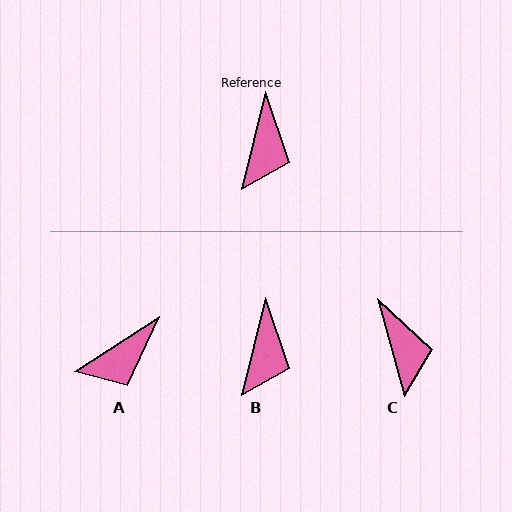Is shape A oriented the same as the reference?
No, it is off by about 43 degrees.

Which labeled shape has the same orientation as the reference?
B.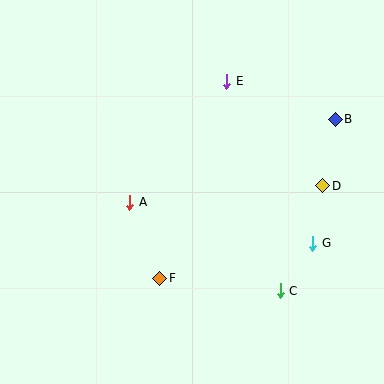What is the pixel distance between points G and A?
The distance between G and A is 187 pixels.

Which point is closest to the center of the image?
Point A at (130, 202) is closest to the center.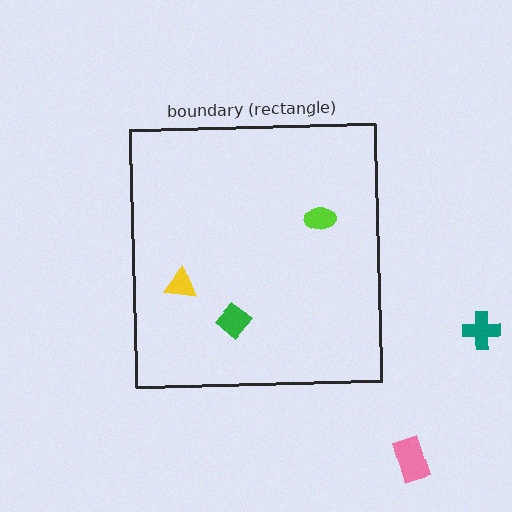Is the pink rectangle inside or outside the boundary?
Outside.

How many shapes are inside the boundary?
3 inside, 2 outside.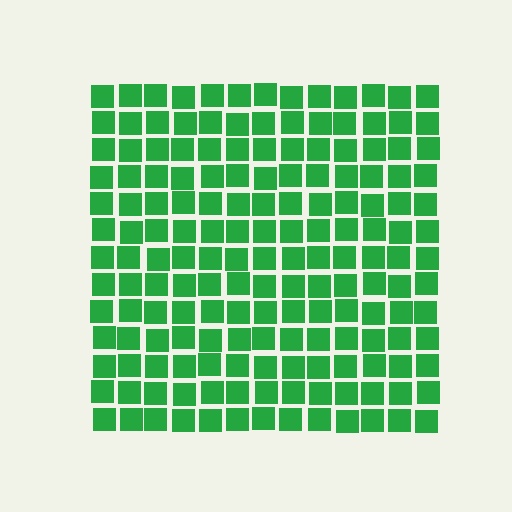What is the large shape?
The large shape is a square.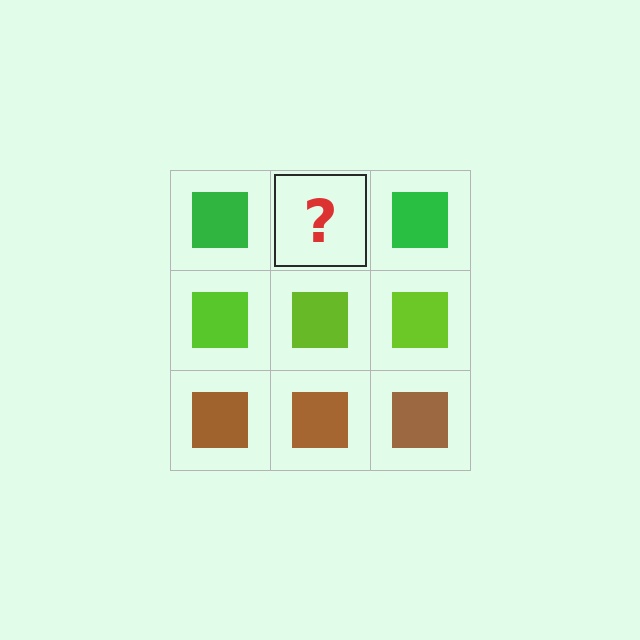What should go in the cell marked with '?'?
The missing cell should contain a green square.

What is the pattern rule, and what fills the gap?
The rule is that each row has a consistent color. The gap should be filled with a green square.